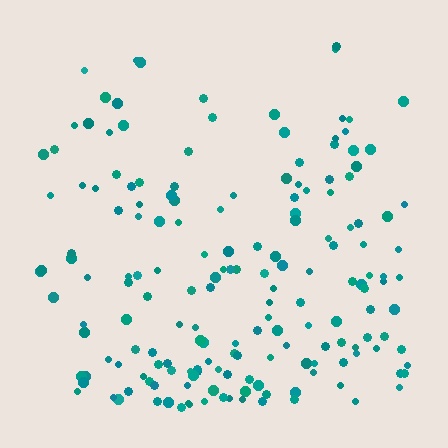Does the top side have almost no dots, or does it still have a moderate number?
Still a moderate number, just noticeably fewer than the bottom.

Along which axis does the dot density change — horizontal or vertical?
Vertical.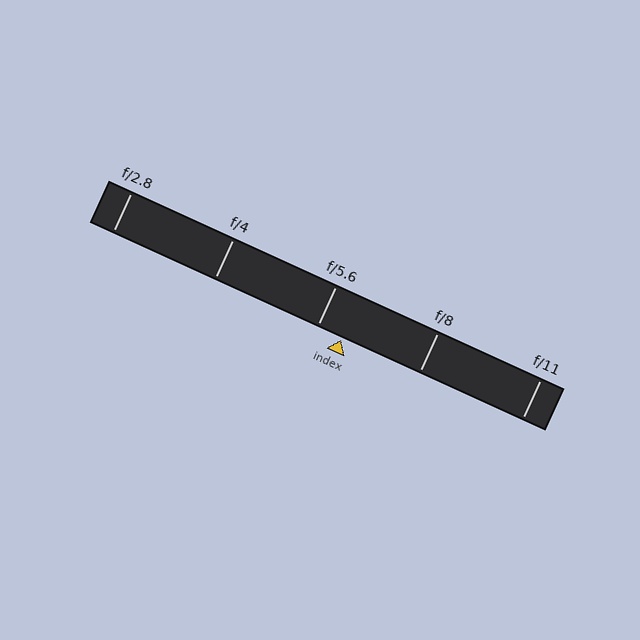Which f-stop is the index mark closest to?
The index mark is closest to f/5.6.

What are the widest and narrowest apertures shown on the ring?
The widest aperture shown is f/2.8 and the narrowest is f/11.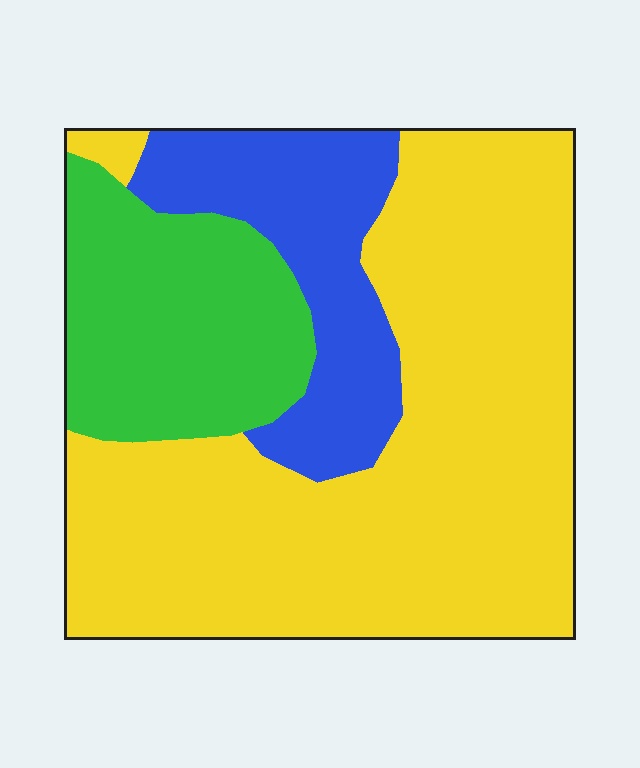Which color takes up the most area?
Yellow, at roughly 60%.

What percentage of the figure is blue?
Blue covers 18% of the figure.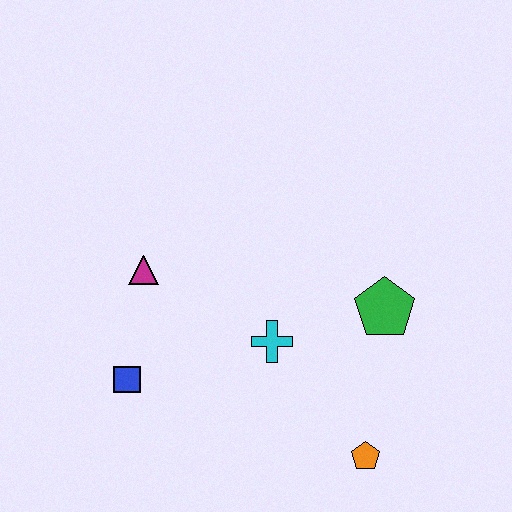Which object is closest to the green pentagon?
The cyan cross is closest to the green pentagon.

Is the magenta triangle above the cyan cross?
Yes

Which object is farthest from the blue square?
The green pentagon is farthest from the blue square.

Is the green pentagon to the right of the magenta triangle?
Yes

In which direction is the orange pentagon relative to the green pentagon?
The orange pentagon is below the green pentagon.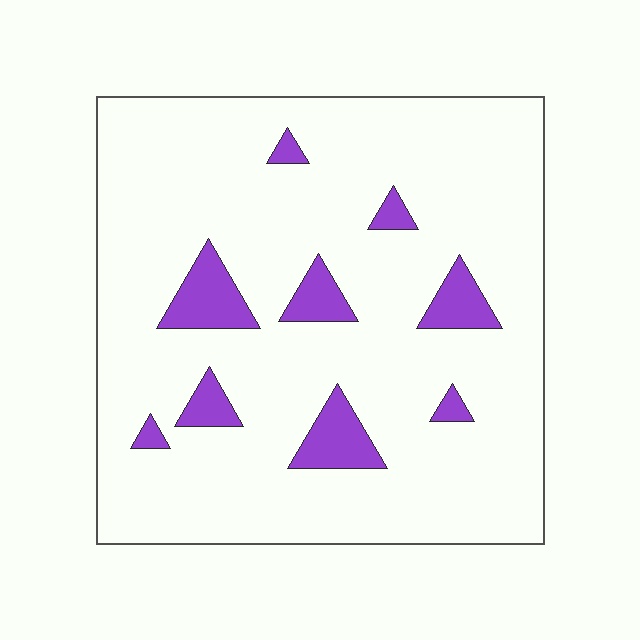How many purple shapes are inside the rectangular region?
9.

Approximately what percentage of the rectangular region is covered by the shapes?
Approximately 10%.